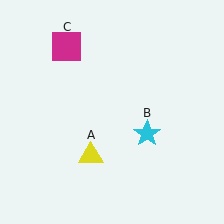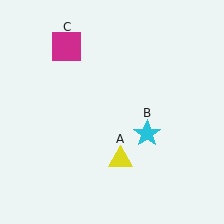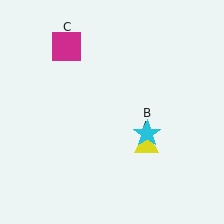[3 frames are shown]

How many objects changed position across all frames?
1 object changed position: yellow triangle (object A).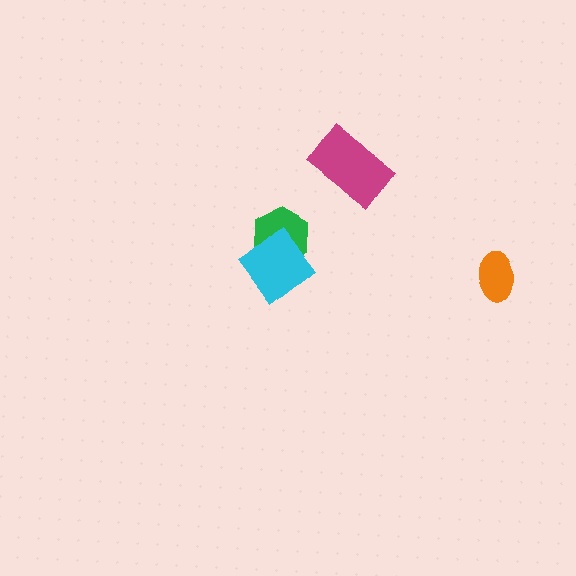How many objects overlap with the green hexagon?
1 object overlaps with the green hexagon.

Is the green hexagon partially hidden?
Yes, it is partially covered by another shape.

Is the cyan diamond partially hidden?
No, no other shape covers it.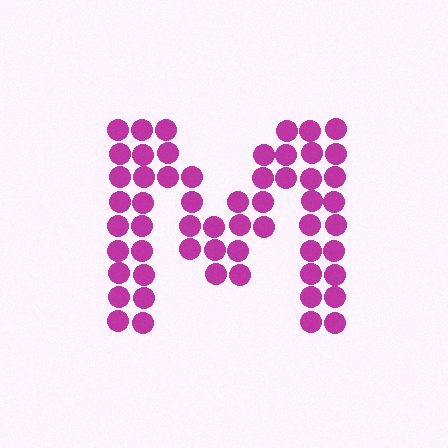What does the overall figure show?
The overall figure shows the letter M.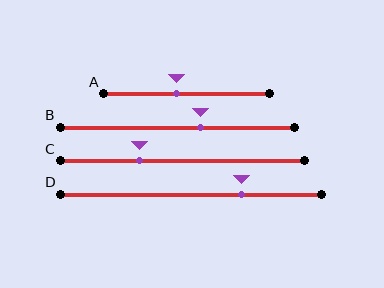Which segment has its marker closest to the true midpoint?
Segment A has its marker closest to the true midpoint.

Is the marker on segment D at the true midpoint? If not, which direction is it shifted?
No, the marker on segment D is shifted to the right by about 19% of the segment length.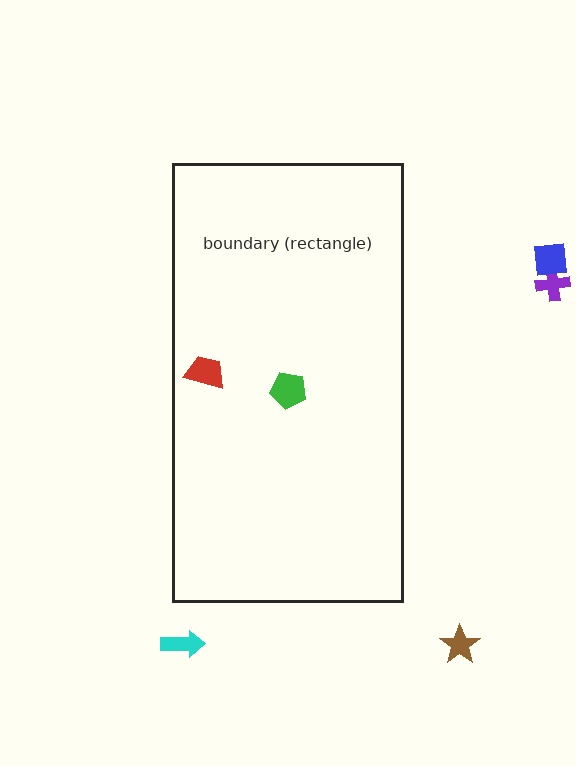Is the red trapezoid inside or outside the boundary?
Inside.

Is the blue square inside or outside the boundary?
Outside.